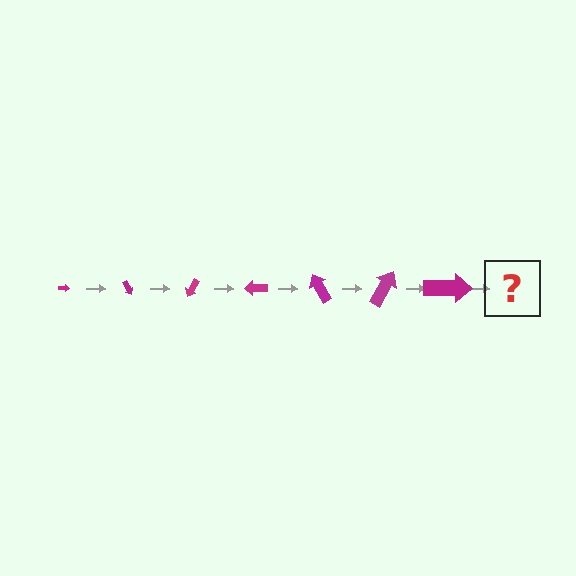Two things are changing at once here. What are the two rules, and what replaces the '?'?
The two rules are that the arrow grows larger each step and it rotates 60 degrees each step. The '?' should be an arrow, larger than the previous one and rotated 420 degrees from the start.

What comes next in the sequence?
The next element should be an arrow, larger than the previous one and rotated 420 degrees from the start.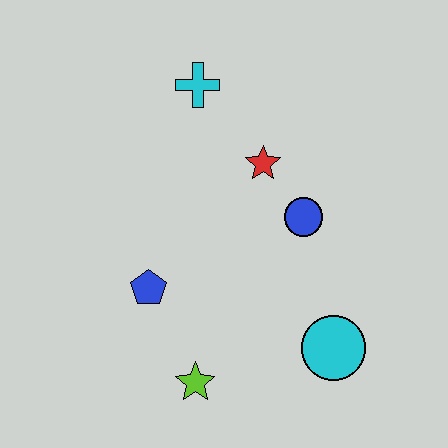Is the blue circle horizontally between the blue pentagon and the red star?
No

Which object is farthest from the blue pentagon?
The cyan cross is farthest from the blue pentagon.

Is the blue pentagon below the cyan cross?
Yes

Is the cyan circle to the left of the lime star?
No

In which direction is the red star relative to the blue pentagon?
The red star is above the blue pentagon.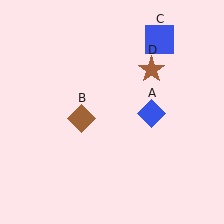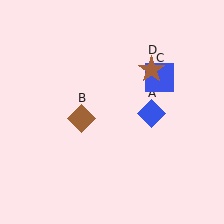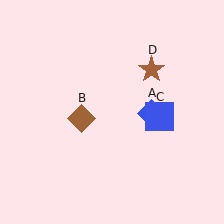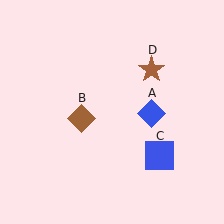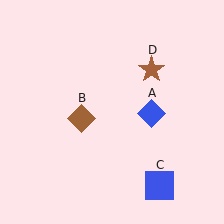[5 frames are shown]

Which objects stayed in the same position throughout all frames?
Blue diamond (object A) and brown diamond (object B) and brown star (object D) remained stationary.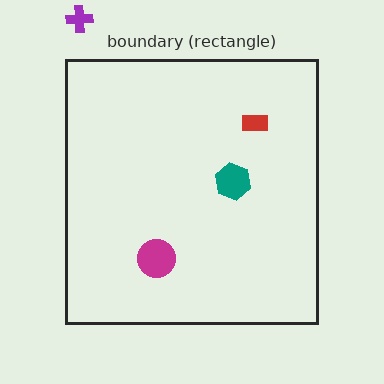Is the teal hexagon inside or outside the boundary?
Inside.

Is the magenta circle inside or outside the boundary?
Inside.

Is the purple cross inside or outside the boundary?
Outside.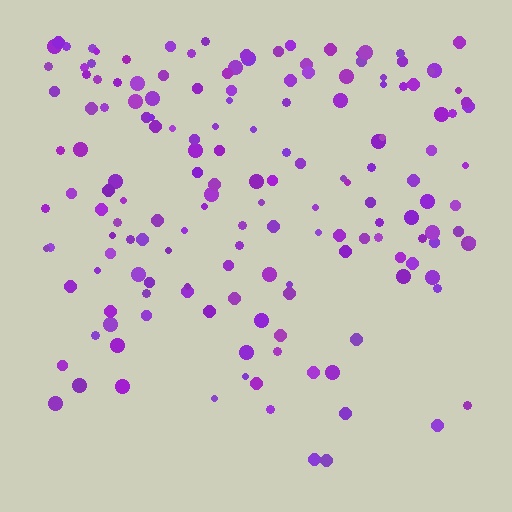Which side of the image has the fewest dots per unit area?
The bottom.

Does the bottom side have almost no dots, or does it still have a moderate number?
Still a moderate number, just noticeably fewer than the top.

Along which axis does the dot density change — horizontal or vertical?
Vertical.